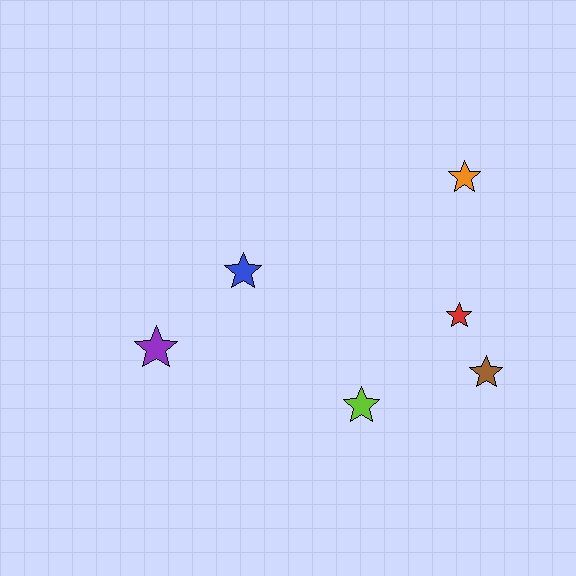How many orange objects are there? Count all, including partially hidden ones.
There is 1 orange object.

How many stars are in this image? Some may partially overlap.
There are 6 stars.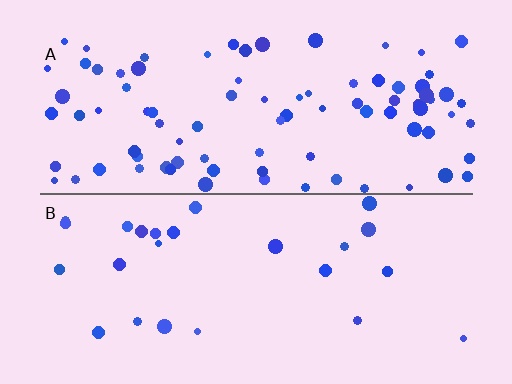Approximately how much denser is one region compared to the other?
Approximately 3.5× — region A over region B.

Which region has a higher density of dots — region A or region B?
A (the top).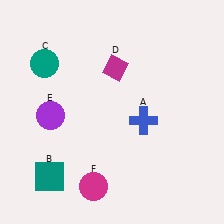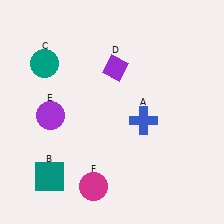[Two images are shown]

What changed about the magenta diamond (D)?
In Image 1, D is magenta. In Image 2, it changed to purple.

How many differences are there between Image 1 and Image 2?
There is 1 difference between the two images.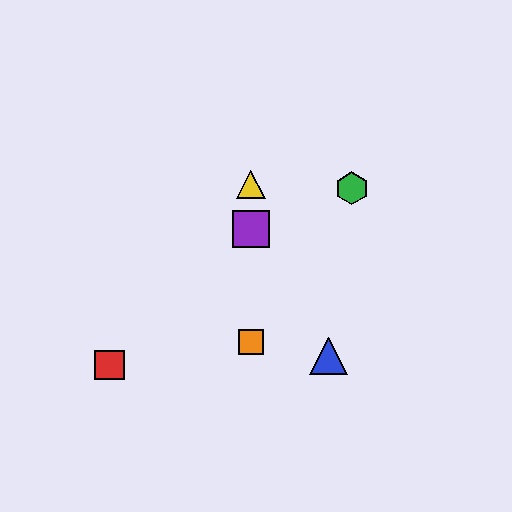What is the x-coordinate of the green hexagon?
The green hexagon is at x≈352.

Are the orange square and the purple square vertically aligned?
Yes, both are at x≈251.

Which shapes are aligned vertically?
The yellow triangle, the purple square, the orange square are aligned vertically.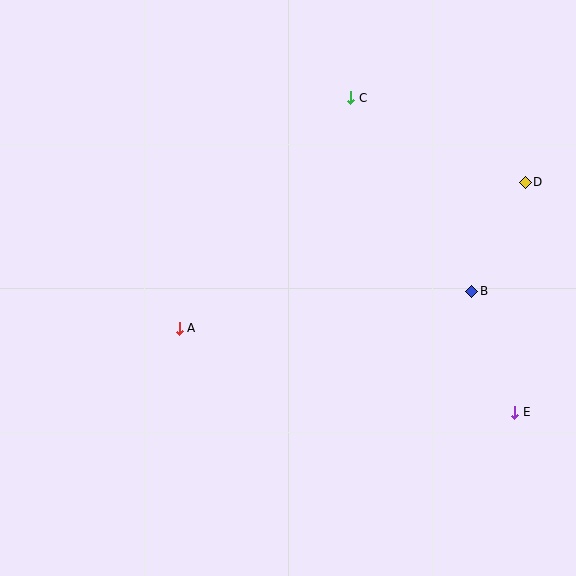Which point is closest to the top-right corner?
Point D is closest to the top-right corner.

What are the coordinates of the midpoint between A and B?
The midpoint between A and B is at (325, 310).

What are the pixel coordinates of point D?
Point D is at (525, 183).